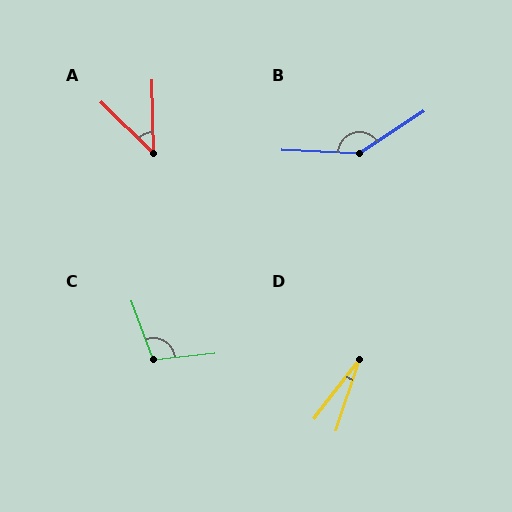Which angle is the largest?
B, at approximately 144 degrees.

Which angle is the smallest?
D, at approximately 19 degrees.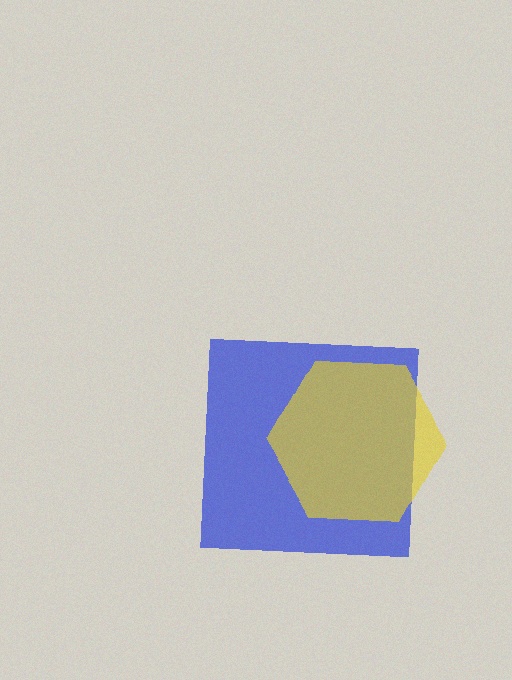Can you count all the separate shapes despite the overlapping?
Yes, there are 2 separate shapes.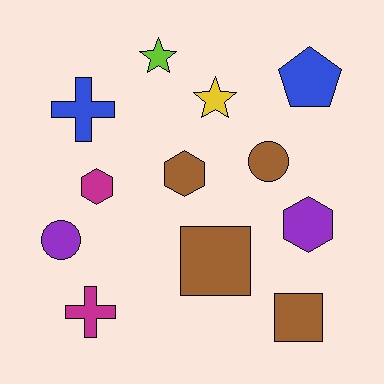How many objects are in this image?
There are 12 objects.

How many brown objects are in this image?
There are 4 brown objects.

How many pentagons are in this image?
There is 1 pentagon.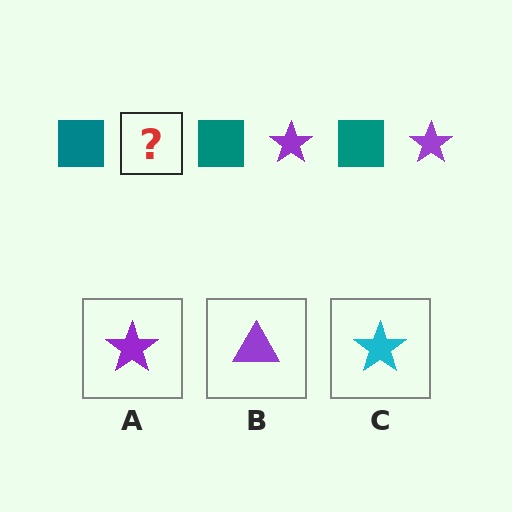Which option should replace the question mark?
Option A.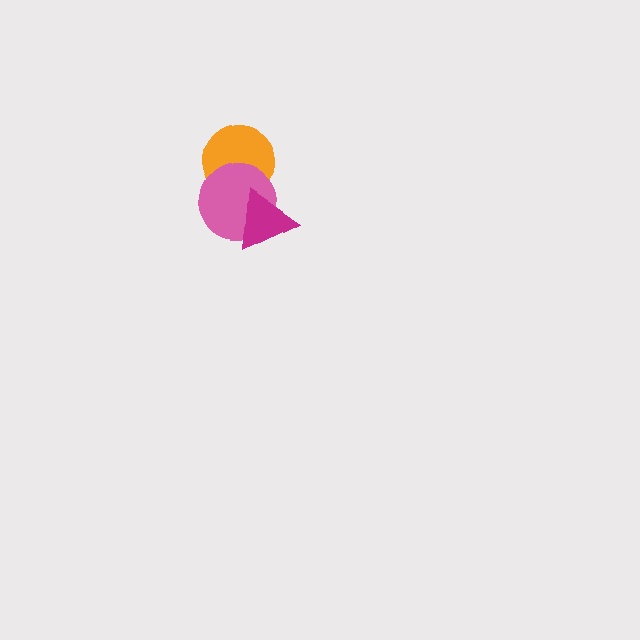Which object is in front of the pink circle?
The magenta triangle is in front of the pink circle.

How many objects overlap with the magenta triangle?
1 object overlaps with the magenta triangle.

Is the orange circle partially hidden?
Yes, it is partially covered by another shape.